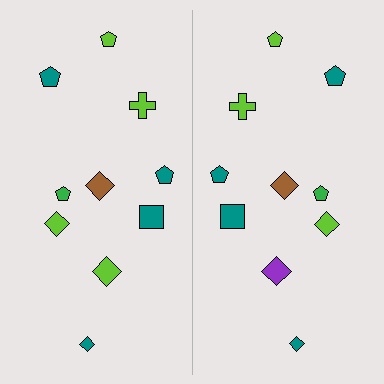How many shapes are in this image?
There are 20 shapes in this image.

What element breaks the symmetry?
The purple diamond on the right side breaks the symmetry — its mirror counterpart is lime.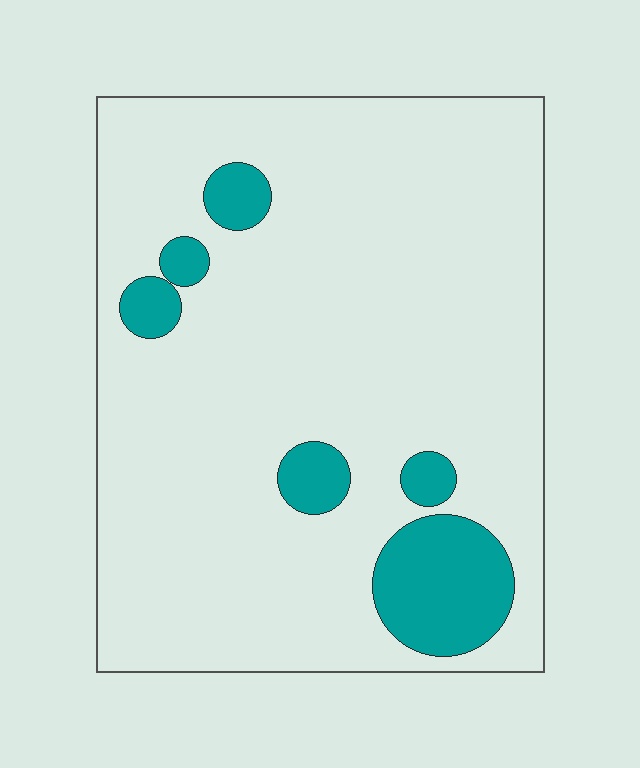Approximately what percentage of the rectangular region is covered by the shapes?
Approximately 10%.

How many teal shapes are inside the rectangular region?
6.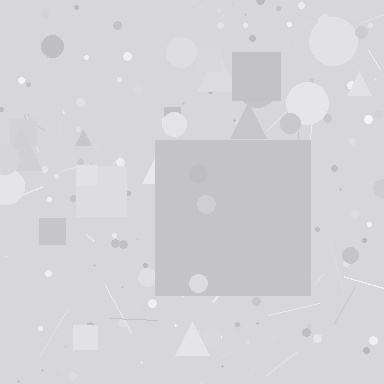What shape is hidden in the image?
A square is hidden in the image.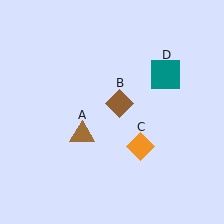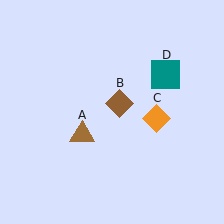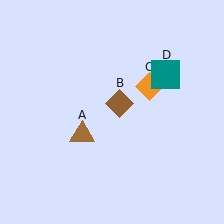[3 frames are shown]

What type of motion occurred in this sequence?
The orange diamond (object C) rotated counterclockwise around the center of the scene.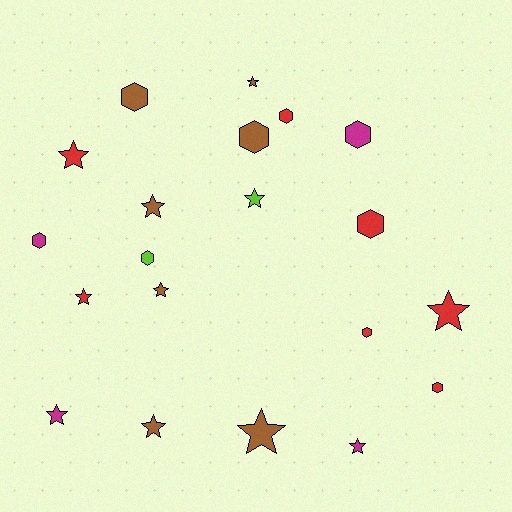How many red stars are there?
There are 3 red stars.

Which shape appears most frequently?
Star, with 11 objects.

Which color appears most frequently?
Red, with 7 objects.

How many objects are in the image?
There are 20 objects.